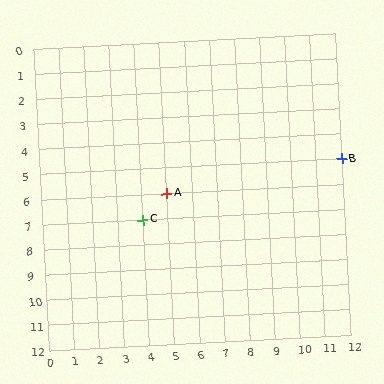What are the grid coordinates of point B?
Point B is at grid coordinates (12, 5).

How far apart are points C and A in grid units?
Points C and A are 1 column and 1 row apart (about 1.4 grid units diagonally).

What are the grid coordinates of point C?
Point C is at grid coordinates (4, 7).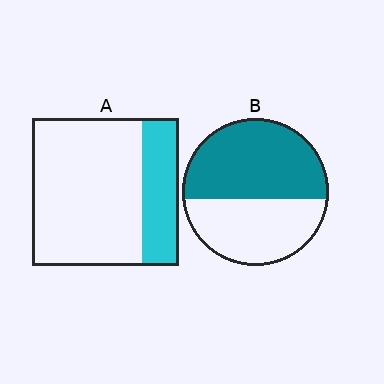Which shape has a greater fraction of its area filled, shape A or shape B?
Shape B.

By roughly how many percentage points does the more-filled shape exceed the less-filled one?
By roughly 30 percentage points (B over A).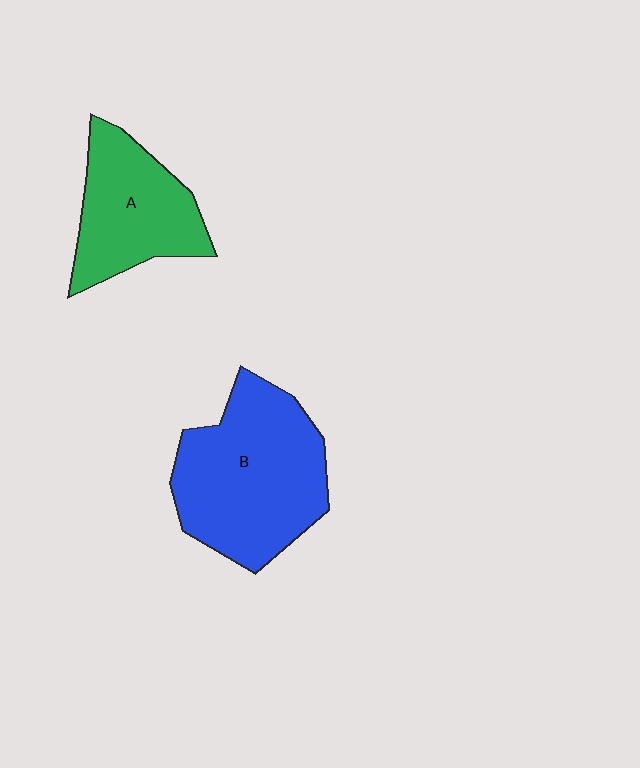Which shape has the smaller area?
Shape A (green).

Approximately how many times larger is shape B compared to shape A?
Approximately 1.5 times.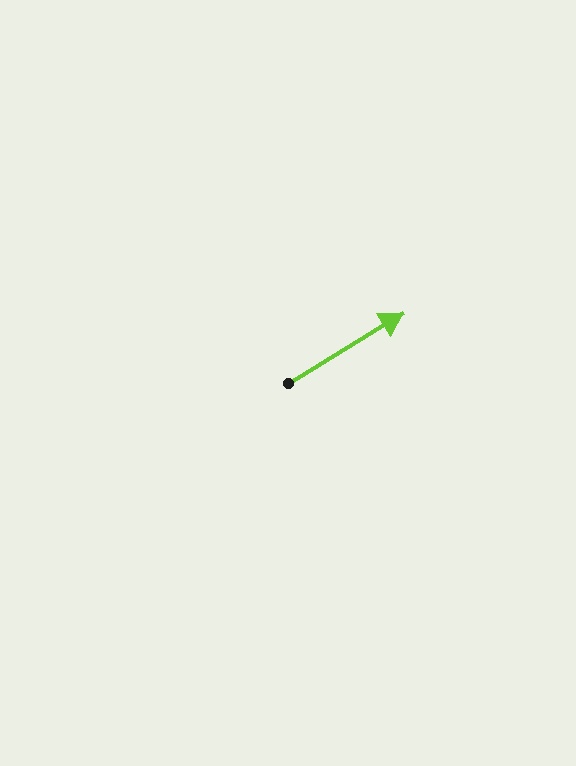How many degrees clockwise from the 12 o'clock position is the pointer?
Approximately 59 degrees.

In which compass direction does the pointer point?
Northeast.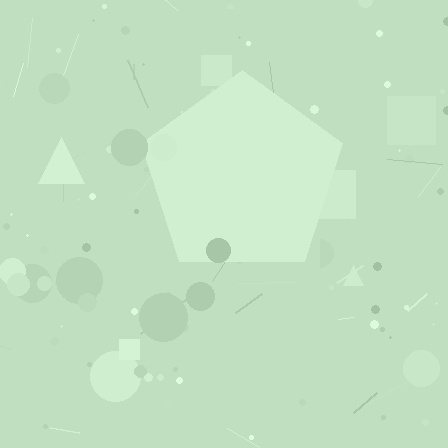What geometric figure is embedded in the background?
A pentagon is embedded in the background.